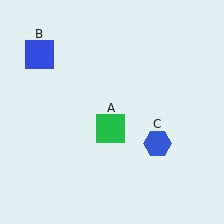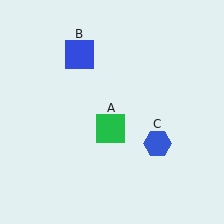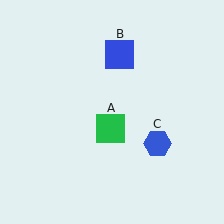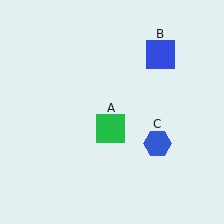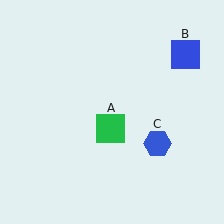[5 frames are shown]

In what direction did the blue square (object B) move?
The blue square (object B) moved right.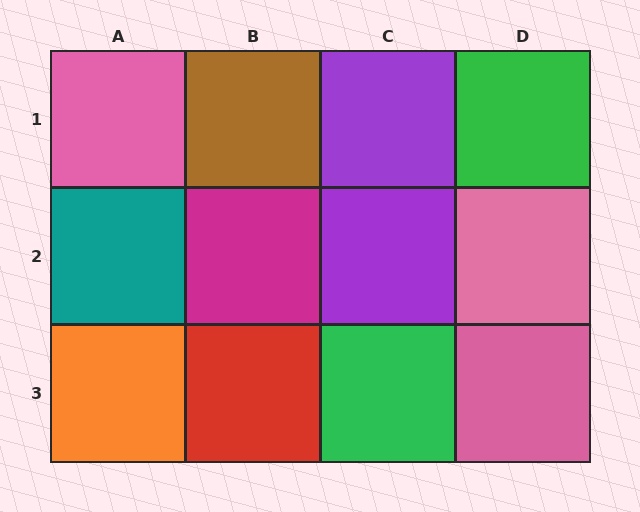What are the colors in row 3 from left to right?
Orange, red, green, pink.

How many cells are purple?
2 cells are purple.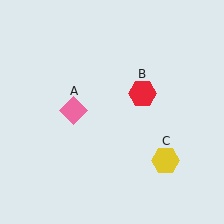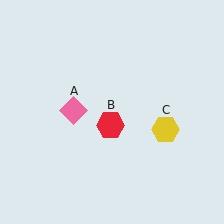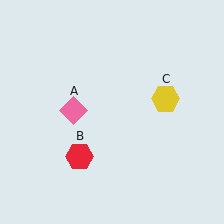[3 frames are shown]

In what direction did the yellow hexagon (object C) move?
The yellow hexagon (object C) moved up.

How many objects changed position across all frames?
2 objects changed position: red hexagon (object B), yellow hexagon (object C).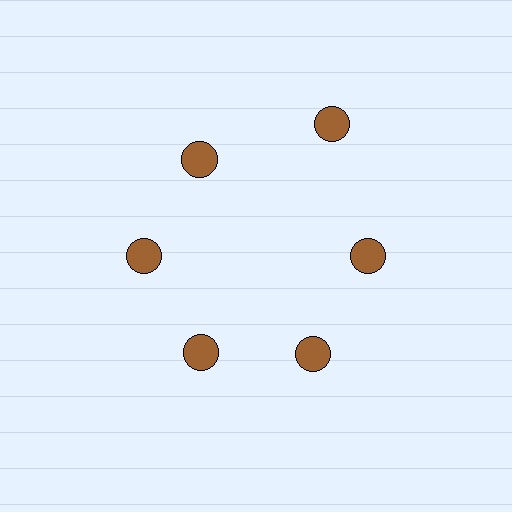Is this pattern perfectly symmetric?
No. The 6 brown circles are arranged in a ring, but one element near the 1 o'clock position is pushed outward from the center, breaking the 6-fold rotational symmetry.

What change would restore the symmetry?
The symmetry would be restored by moving it inward, back onto the ring so that all 6 circles sit at equal angles and equal distance from the center.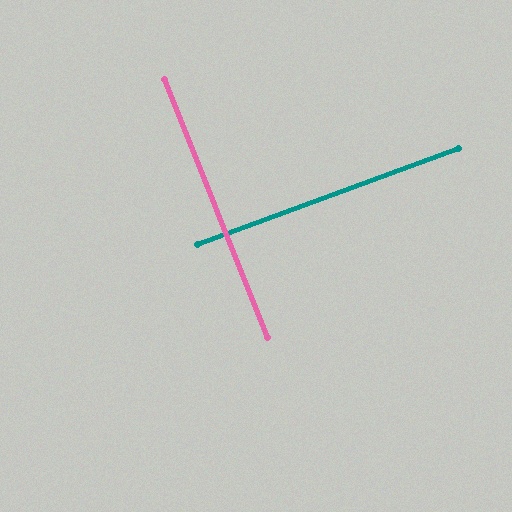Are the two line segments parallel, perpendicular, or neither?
Perpendicular — they meet at approximately 88°.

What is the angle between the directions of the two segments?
Approximately 88 degrees.